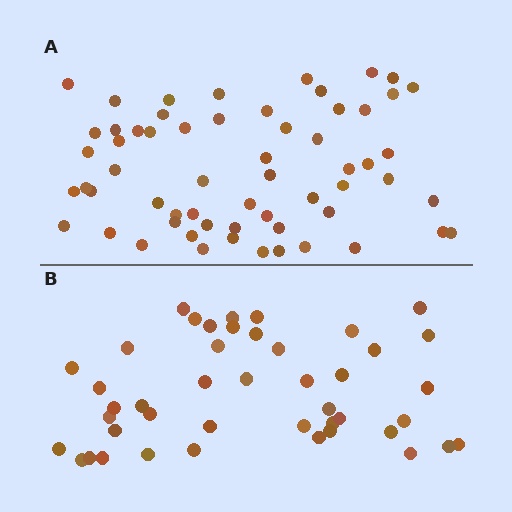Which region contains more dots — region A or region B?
Region A (the top region) has more dots.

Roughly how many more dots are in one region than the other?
Region A has approximately 15 more dots than region B.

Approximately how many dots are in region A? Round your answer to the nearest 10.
About 60 dots.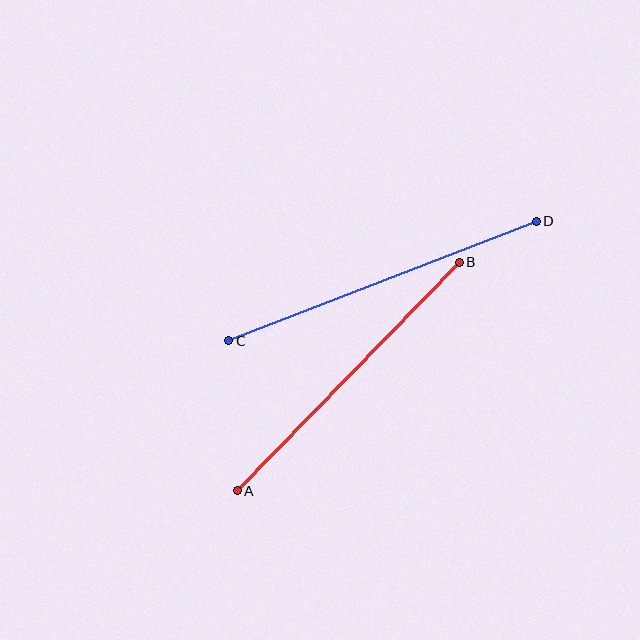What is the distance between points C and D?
The distance is approximately 330 pixels.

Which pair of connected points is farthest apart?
Points C and D are farthest apart.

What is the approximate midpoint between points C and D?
The midpoint is at approximately (383, 281) pixels.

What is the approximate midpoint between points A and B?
The midpoint is at approximately (348, 377) pixels.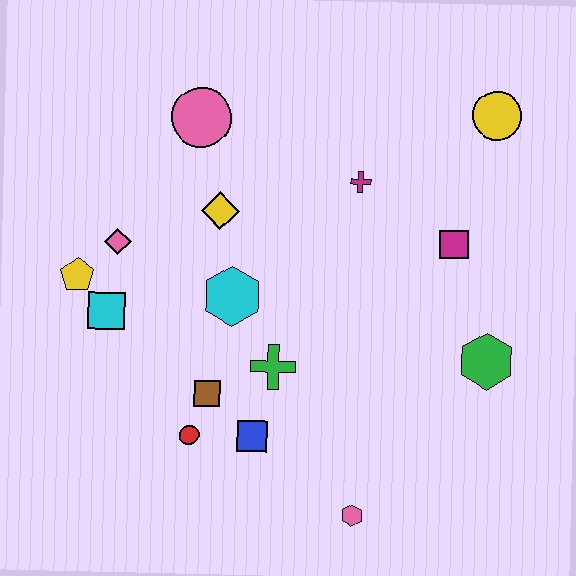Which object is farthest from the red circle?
The yellow circle is farthest from the red circle.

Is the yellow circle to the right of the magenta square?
Yes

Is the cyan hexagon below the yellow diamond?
Yes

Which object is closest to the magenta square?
The magenta cross is closest to the magenta square.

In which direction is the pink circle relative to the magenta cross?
The pink circle is to the left of the magenta cross.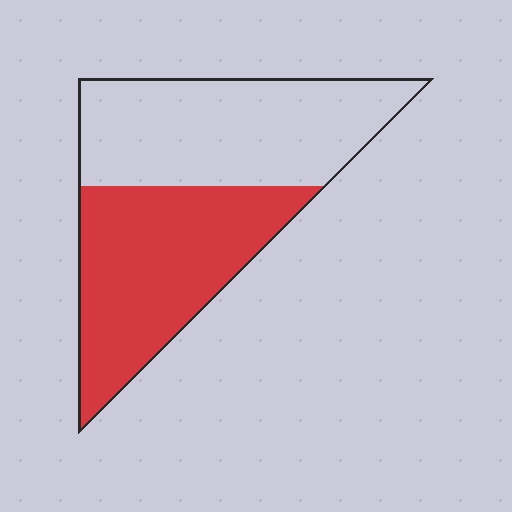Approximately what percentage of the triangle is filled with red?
Approximately 50%.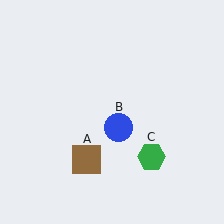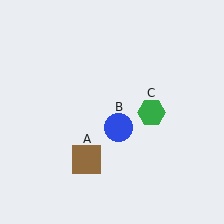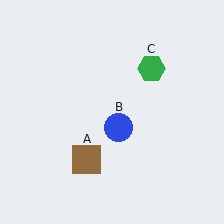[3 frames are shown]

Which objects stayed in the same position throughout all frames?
Brown square (object A) and blue circle (object B) remained stationary.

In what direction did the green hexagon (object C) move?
The green hexagon (object C) moved up.